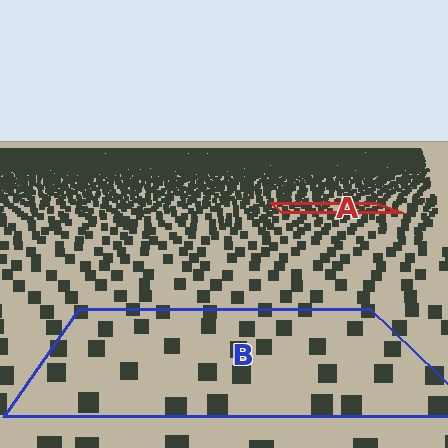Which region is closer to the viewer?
Region B is closer. The texture elements there are larger and more spread out.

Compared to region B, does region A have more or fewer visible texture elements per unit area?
Region A has more texture elements per unit area — they are packed more densely because it is farther away.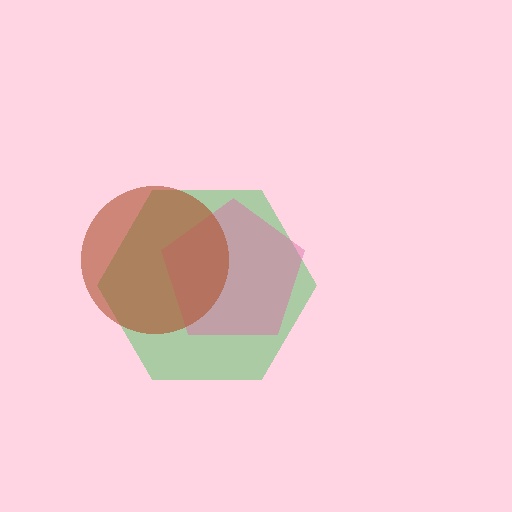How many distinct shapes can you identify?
There are 3 distinct shapes: a green hexagon, a pink pentagon, a brown circle.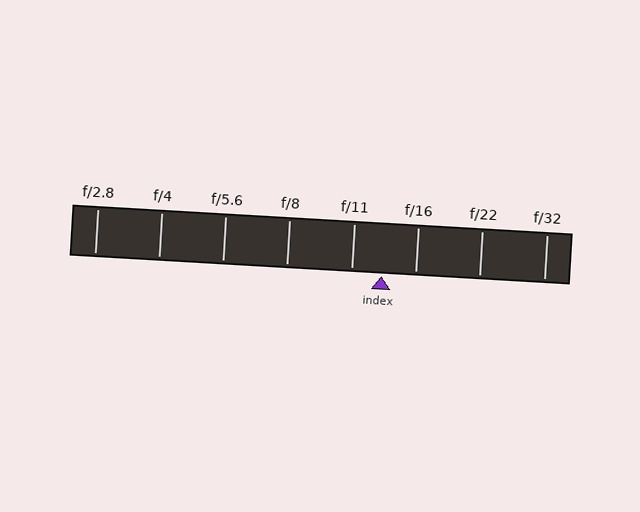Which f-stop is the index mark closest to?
The index mark is closest to f/11.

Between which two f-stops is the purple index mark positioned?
The index mark is between f/11 and f/16.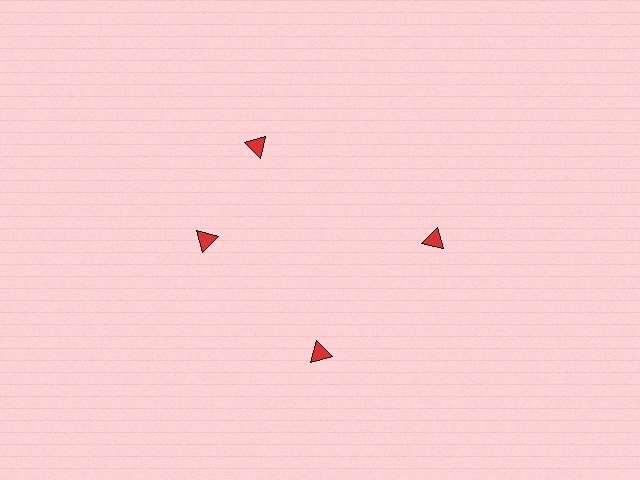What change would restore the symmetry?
The symmetry would be restored by rotating it back into even spacing with its neighbors so that all 4 triangles sit at equal angles and equal distance from the center.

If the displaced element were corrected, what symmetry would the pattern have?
It would have 4-fold rotational symmetry — the pattern would map onto itself every 90 degrees.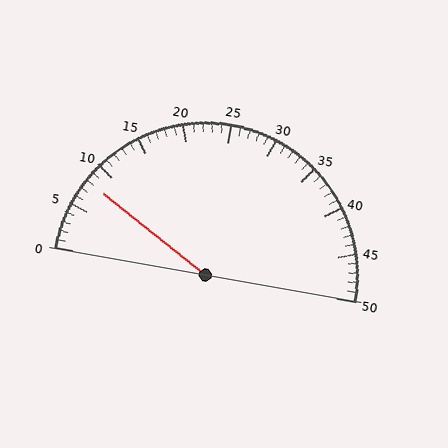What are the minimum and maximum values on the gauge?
The gauge ranges from 0 to 50.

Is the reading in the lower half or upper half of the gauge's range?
The reading is in the lower half of the range (0 to 50).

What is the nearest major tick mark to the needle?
The nearest major tick mark is 10.